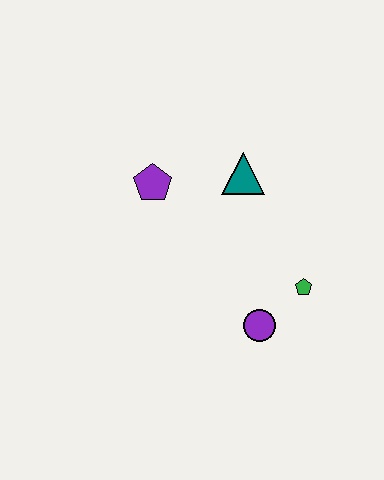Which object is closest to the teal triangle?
The purple pentagon is closest to the teal triangle.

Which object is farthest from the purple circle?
The purple pentagon is farthest from the purple circle.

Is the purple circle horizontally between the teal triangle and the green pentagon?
Yes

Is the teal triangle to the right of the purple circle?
No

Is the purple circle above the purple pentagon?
No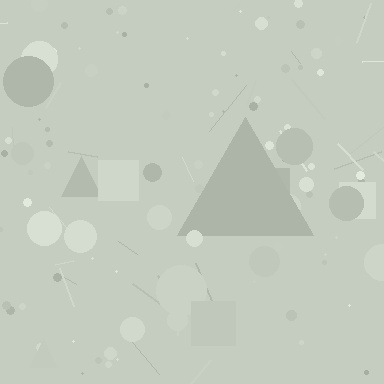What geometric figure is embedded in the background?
A triangle is embedded in the background.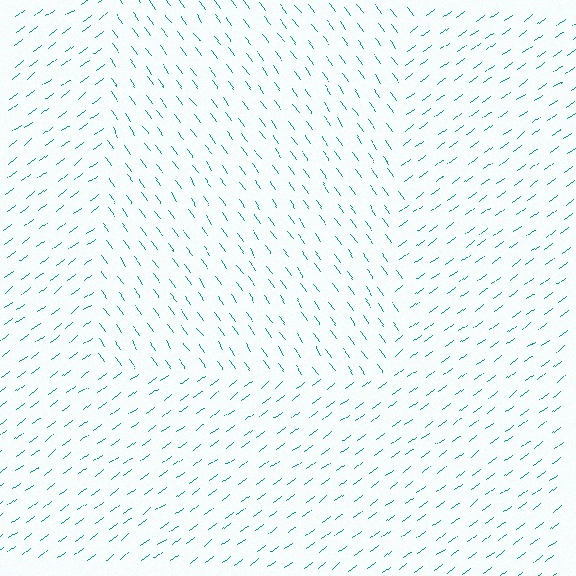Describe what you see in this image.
The image is filled with small teal line segments. A rectangle region in the image has lines oriented differently from the surrounding lines, creating a visible texture boundary.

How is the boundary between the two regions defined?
The boundary is defined purely by a change in line orientation (approximately 89 degrees difference). All lines are the same color and thickness.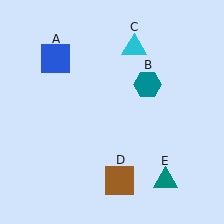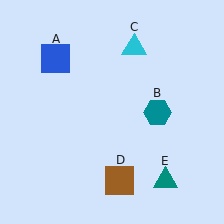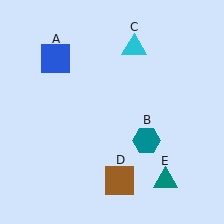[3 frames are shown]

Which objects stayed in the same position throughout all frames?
Blue square (object A) and cyan triangle (object C) and brown square (object D) and teal triangle (object E) remained stationary.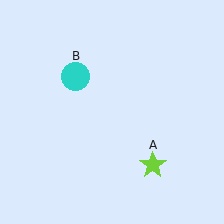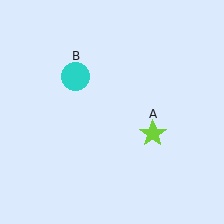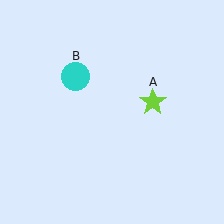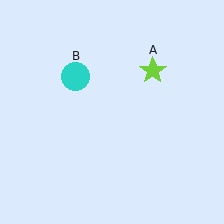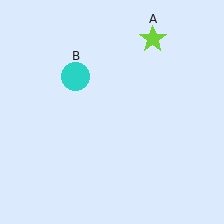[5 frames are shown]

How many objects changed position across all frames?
1 object changed position: lime star (object A).